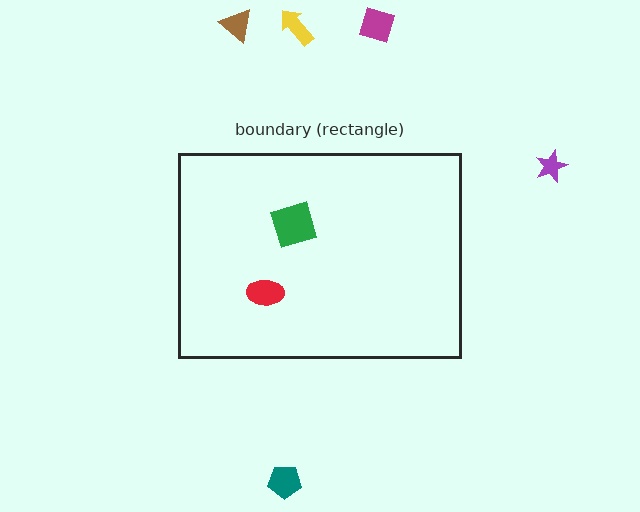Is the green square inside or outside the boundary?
Inside.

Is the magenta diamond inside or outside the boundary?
Outside.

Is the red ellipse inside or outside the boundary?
Inside.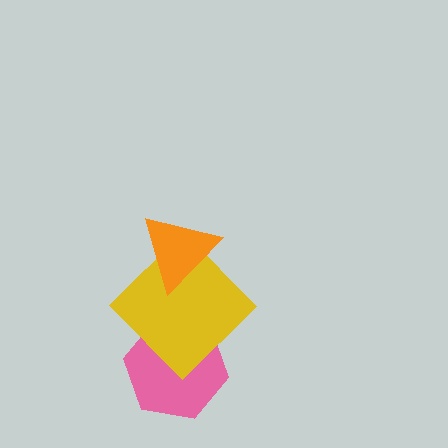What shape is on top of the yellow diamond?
The orange triangle is on top of the yellow diamond.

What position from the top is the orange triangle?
The orange triangle is 1st from the top.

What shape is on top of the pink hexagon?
The yellow diamond is on top of the pink hexagon.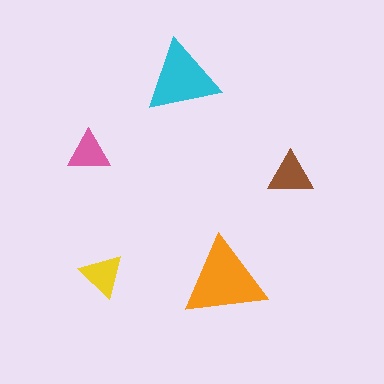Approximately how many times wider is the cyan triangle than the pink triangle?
About 1.5 times wider.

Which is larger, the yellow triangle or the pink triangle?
The yellow one.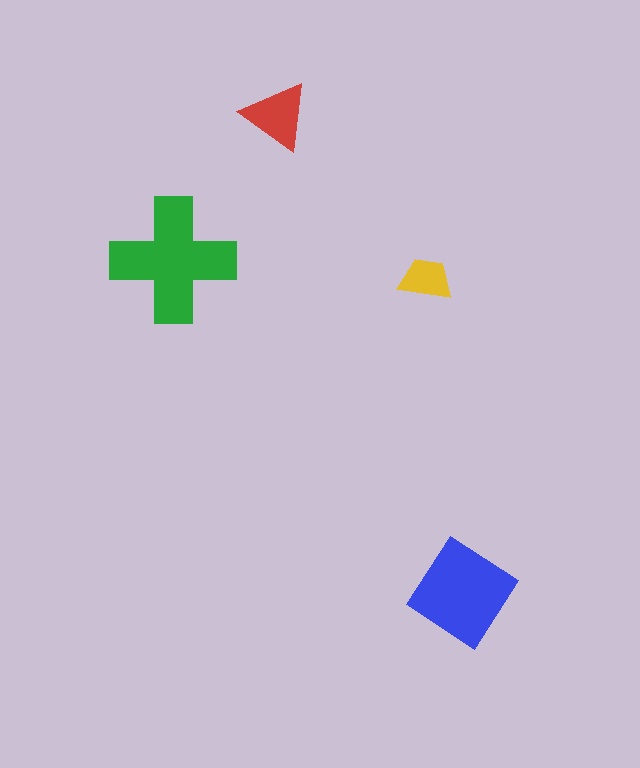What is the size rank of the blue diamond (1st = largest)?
2nd.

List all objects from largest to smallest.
The green cross, the blue diamond, the red triangle, the yellow trapezoid.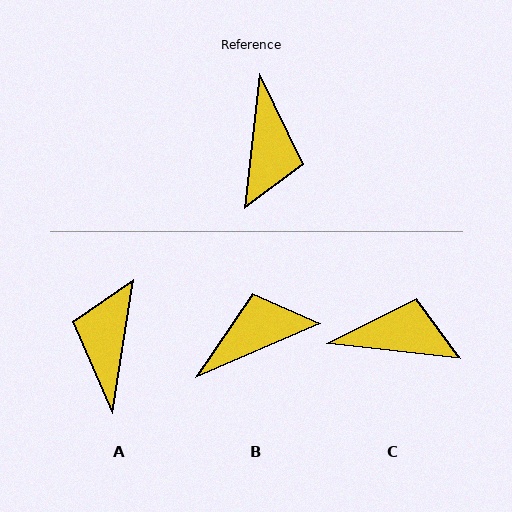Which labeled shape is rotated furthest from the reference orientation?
A, about 178 degrees away.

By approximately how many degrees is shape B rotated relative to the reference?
Approximately 120 degrees counter-clockwise.